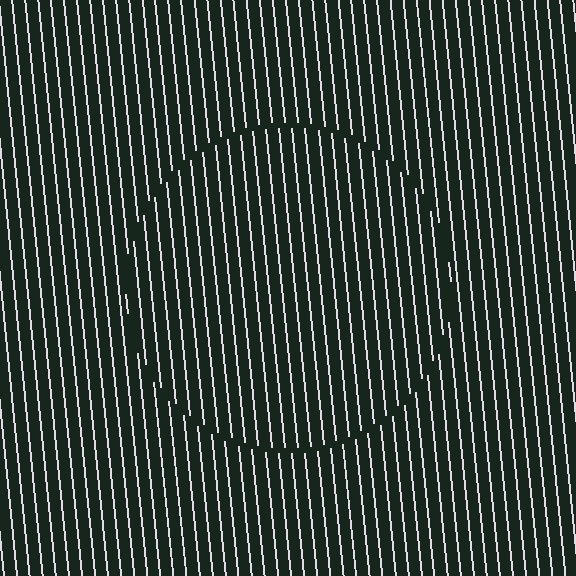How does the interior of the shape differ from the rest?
The interior of the shape contains the same grating, shifted by half a period — the contour is defined by the phase discontinuity where line-ends from the inner and outer gratings abut.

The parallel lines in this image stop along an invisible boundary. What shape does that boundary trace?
An illusory circle. The interior of the shape contains the same grating, shifted by half a period — the contour is defined by the phase discontinuity where line-ends from the inner and outer gratings abut.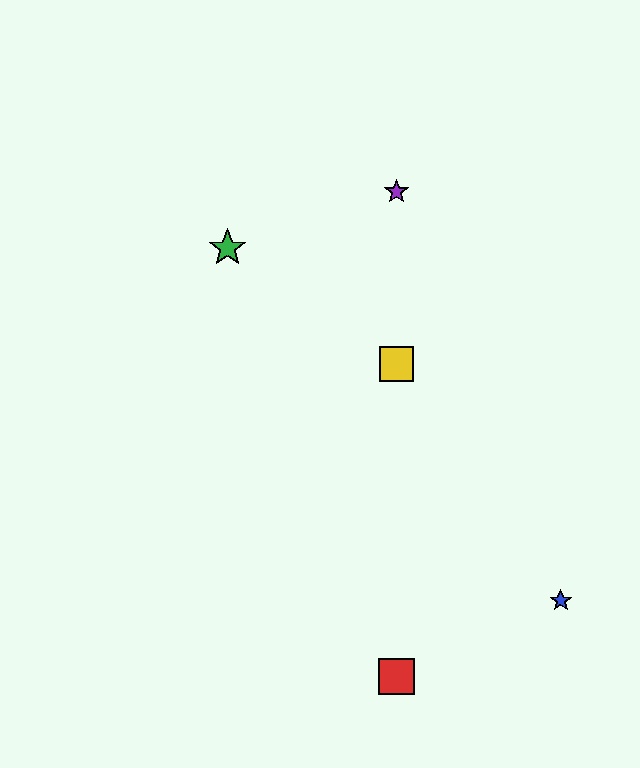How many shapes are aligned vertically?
3 shapes (the red square, the yellow square, the purple star) are aligned vertically.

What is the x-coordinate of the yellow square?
The yellow square is at x≈397.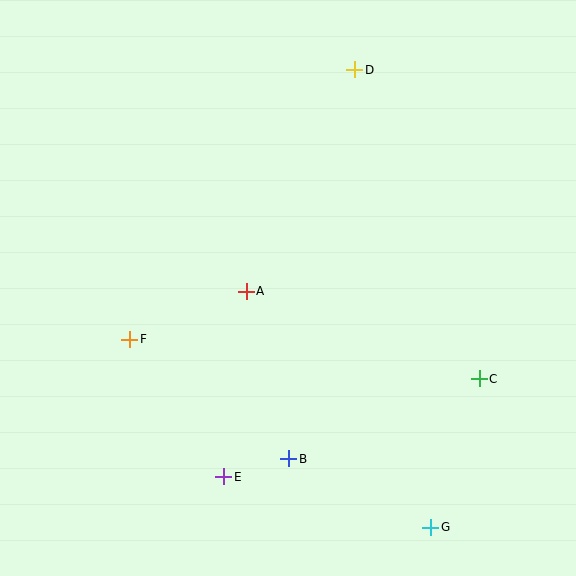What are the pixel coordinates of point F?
Point F is at (130, 339).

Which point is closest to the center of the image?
Point A at (246, 291) is closest to the center.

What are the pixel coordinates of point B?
Point B is at (289, 459).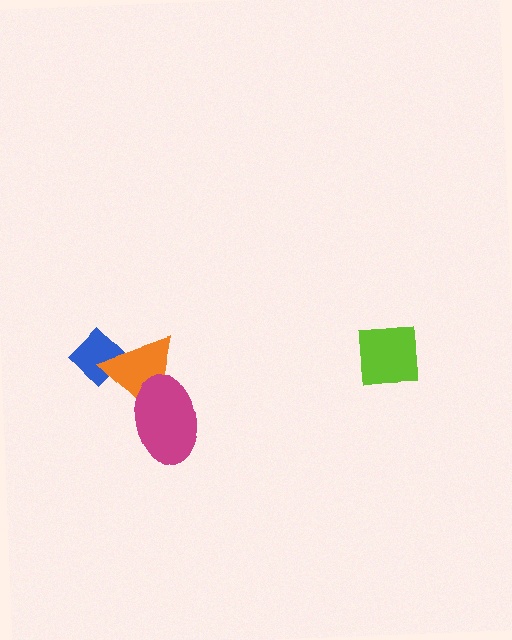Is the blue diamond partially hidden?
Yes, it is partially covered by another shape.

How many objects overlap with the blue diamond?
1 object overlaps with the blue diamond.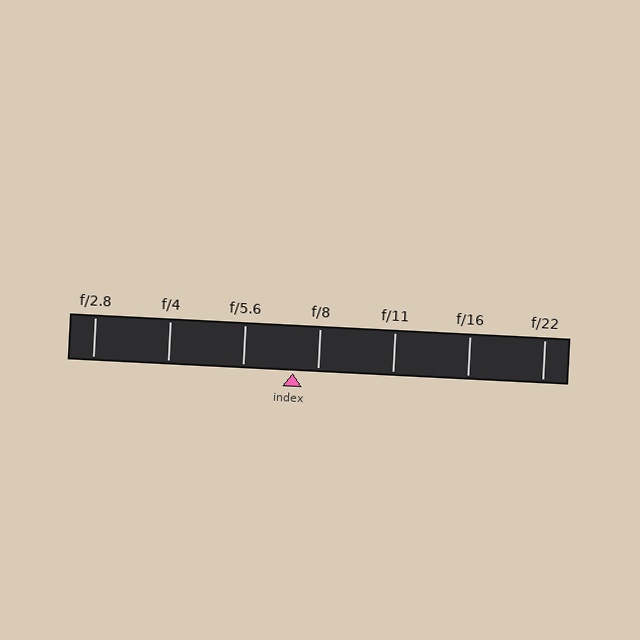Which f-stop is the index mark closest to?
The index mark is closest to f/8.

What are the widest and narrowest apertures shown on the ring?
The widest aperture shown is f/2.8 and the narrowest is f/22.